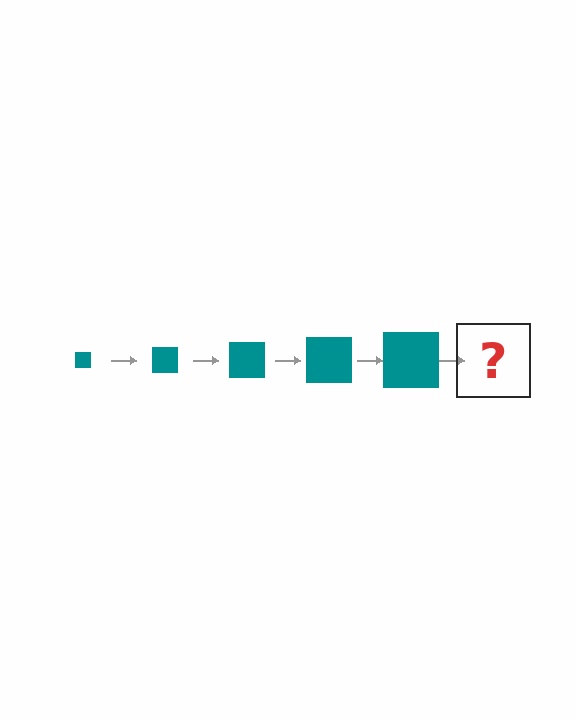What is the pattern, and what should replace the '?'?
The pattern is that the square gets progressively larger each step. The '?' should be a teal square, larger than the previous one.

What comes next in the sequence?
The next element should be a teal square, larger than the previous one.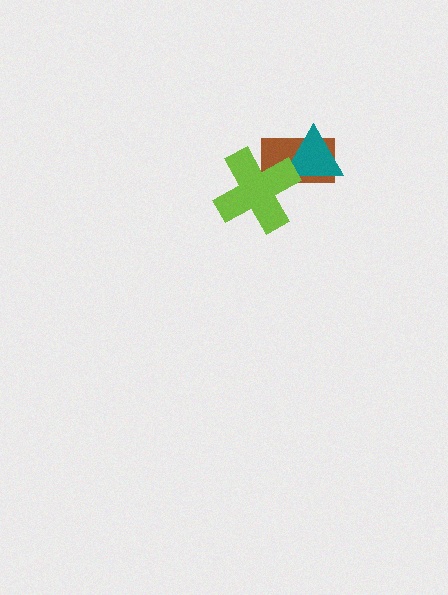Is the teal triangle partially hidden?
Yes, it is partially covered by another shape.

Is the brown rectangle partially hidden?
Yes, it is partially covered by another shape.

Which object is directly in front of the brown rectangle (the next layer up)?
The teal triangle is directly in front of the brown rectangle.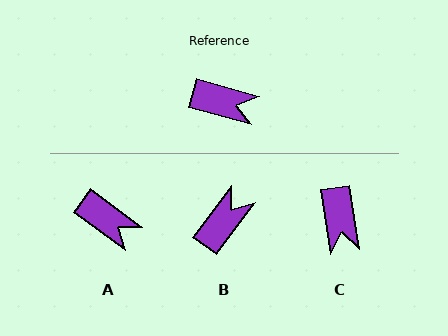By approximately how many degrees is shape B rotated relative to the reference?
Approximately 69 degrees counter-clockwise.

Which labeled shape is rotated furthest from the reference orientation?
B, about 69 degrees away.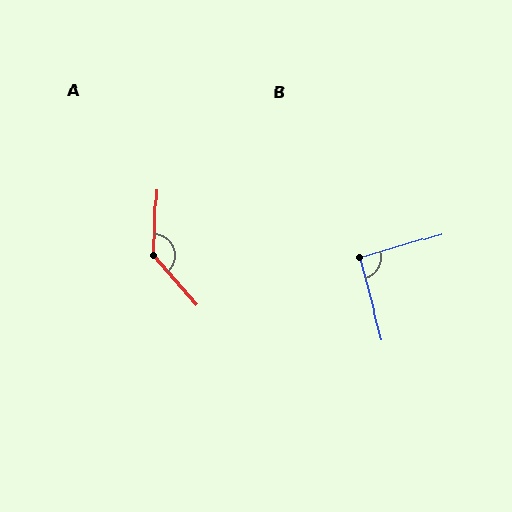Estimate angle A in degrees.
Approximately 137 degrees.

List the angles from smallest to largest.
B (91°), A (137°).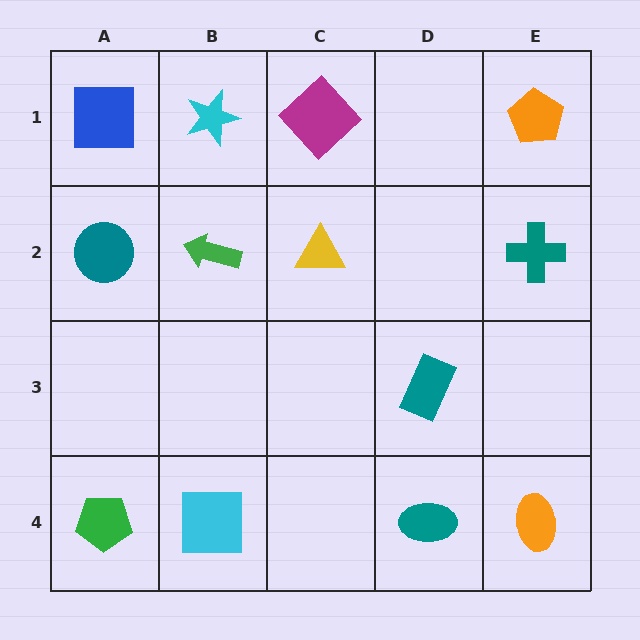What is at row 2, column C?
A yellow triangle.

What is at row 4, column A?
A green pentagon.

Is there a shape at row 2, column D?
No, that cell is empty.